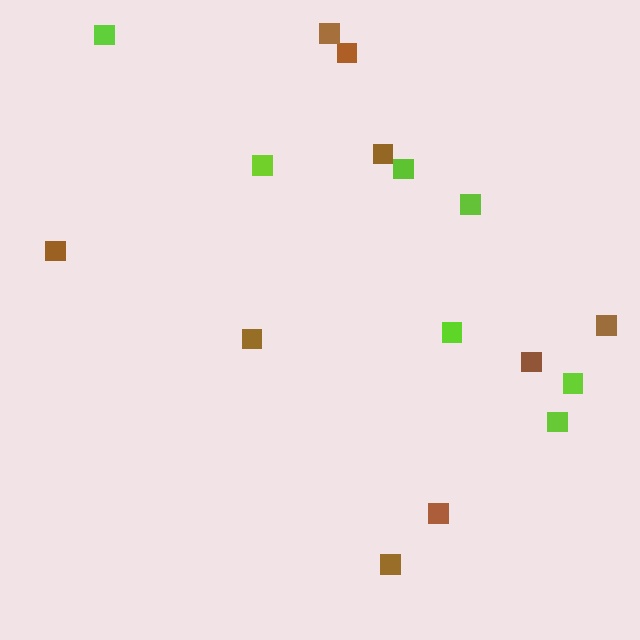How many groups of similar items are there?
There are 2 groups: one group of lime squares (7) and one group of brown squares (9).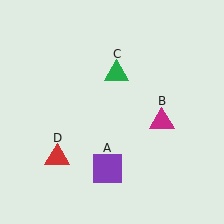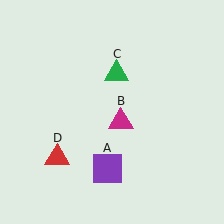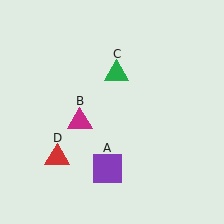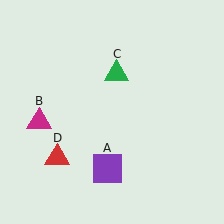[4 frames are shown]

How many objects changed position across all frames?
1 object changed position: magenta triangle (object B).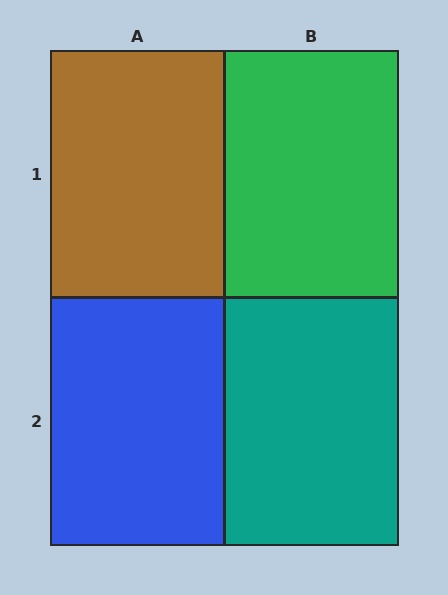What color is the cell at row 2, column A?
Blue.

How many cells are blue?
1 cell is blue.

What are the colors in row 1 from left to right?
Brown, green.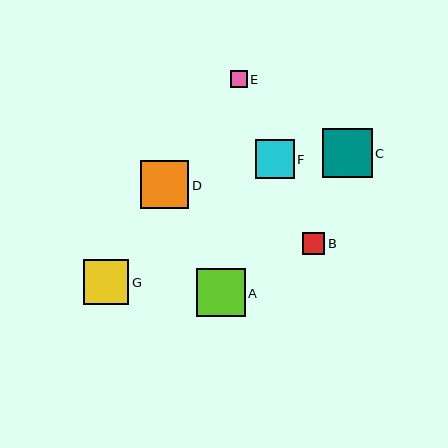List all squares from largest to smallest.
From largest to smallest: C, A, D, G, F, B, E.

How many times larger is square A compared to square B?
Square A is approximately 2.2 times the size of square B.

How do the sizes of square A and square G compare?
Square A and square G are approximately the same size.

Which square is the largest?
Square C is the largest with a size of approximately 50 pixels.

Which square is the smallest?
Square E is the smallest with a size of approximately 17 pixels.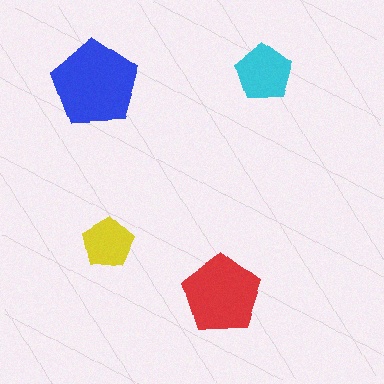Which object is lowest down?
The red pentagon is bottommost.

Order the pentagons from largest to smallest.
the blue one, the red one, the cyan one, the yellow one.